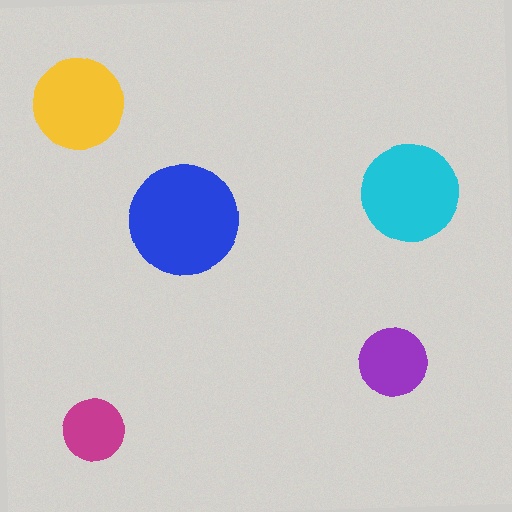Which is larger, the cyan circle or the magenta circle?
The cyan one.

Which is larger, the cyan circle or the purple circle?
The cyan one.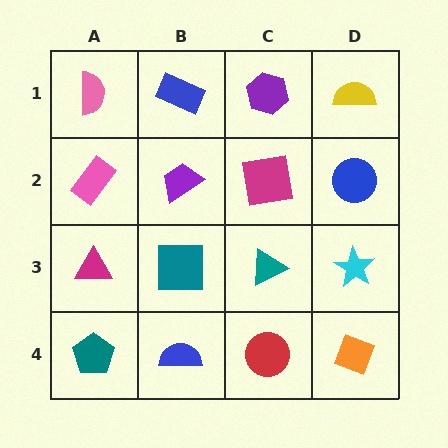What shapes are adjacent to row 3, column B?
A purple trapezoid (row 2, column B), a blue semicircle (row 4, column B), a magenta triangle (row 3, column A), a teal triangle (row 3, column C).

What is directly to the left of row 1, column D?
A purple hexagon.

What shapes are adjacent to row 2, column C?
A purple hexagon (row 1, column C), a teal triangle (row 3, column C), a purple trapezoid (row 2, column B), a blue circle (row 2, column D).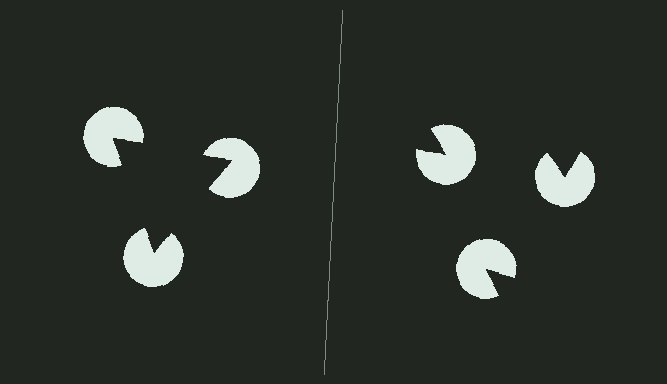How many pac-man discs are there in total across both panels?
6 — 3 on each side.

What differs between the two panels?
The pac-man discs are positioned identically on both sides; only the wedge orientations differ. On the left they align to a triangle; on the right they are misaligned.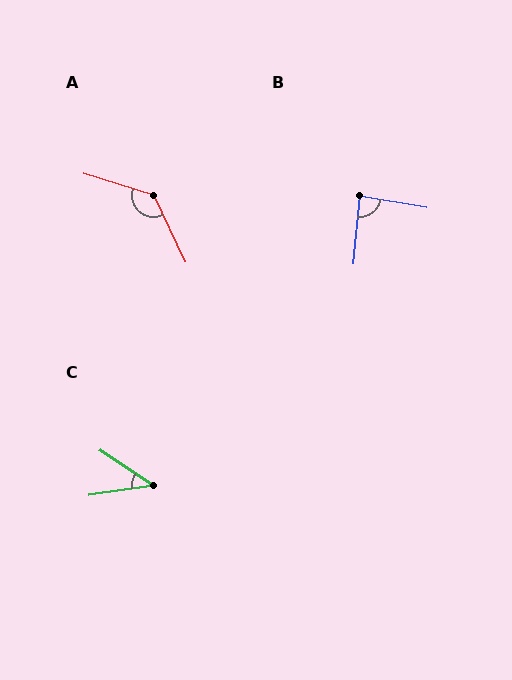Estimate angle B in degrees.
Approximately 86 degrees.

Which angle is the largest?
A, at approximately 133 degrees.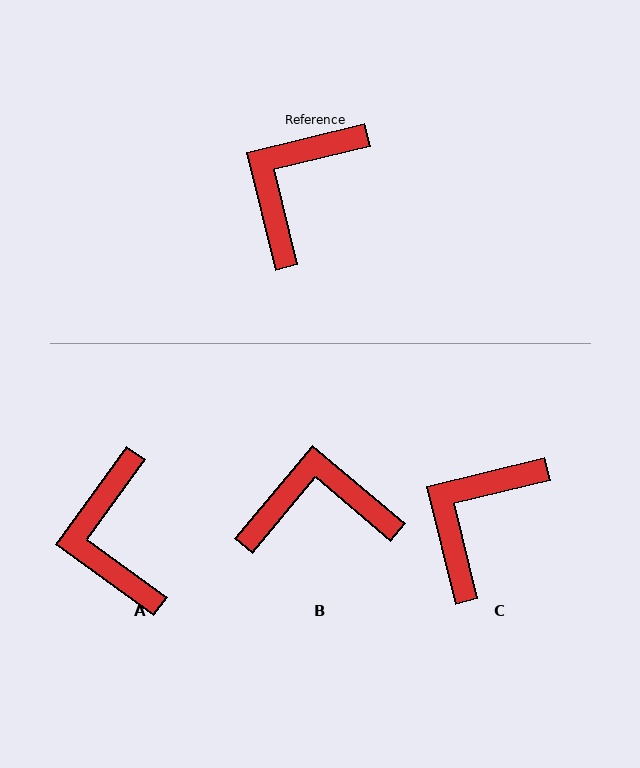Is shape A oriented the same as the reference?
No, it is off by about 41 degrees.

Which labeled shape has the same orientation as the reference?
C.